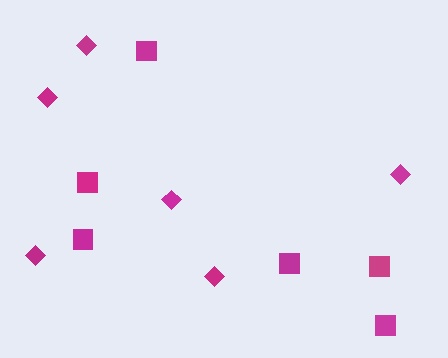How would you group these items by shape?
There are 2 groups: one group of squares (6) and one group of diamonds (6).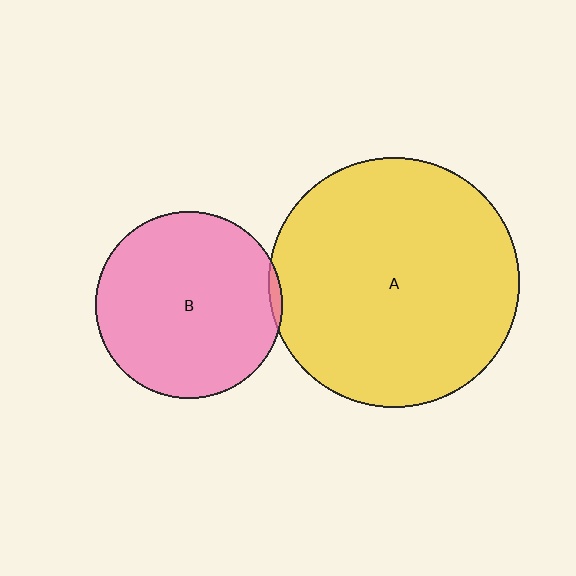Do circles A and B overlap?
Yes.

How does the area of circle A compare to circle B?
Approximately 1.8 times.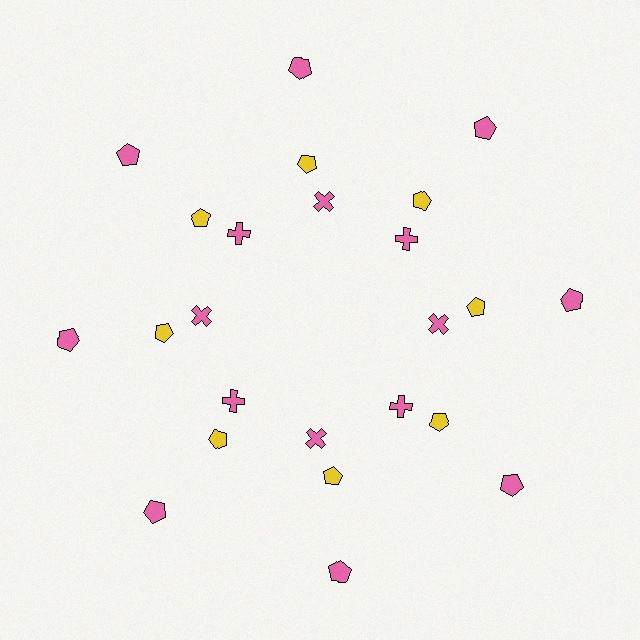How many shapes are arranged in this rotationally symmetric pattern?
There are 24 shapes, arranged in 8 groups of 3.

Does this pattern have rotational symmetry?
Yes, this pattern has 8-fold rotational symmetry. It looks the same after rotating 45 degrees around the center.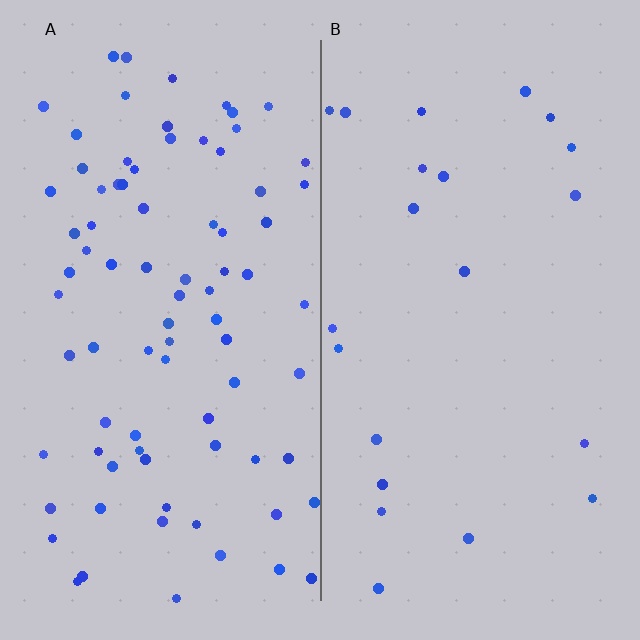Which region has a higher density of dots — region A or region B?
A (the left).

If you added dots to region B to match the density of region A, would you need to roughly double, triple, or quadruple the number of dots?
Approximately quadruple.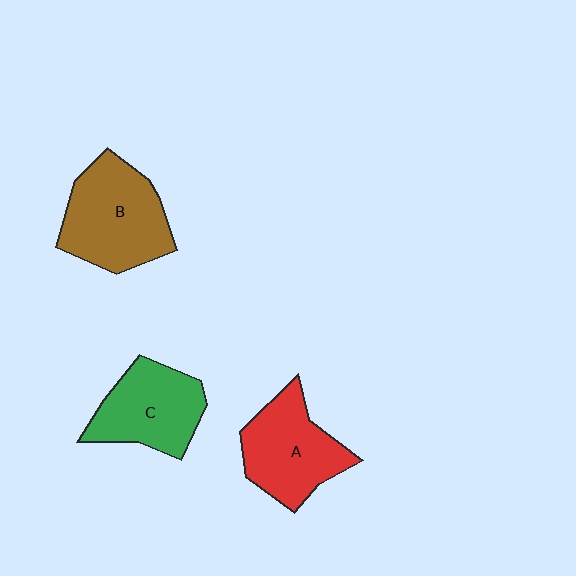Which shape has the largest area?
Shape B (brown).